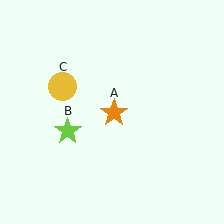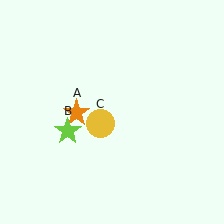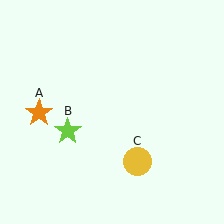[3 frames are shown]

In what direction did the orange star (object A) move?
The orange star (object A) moved left.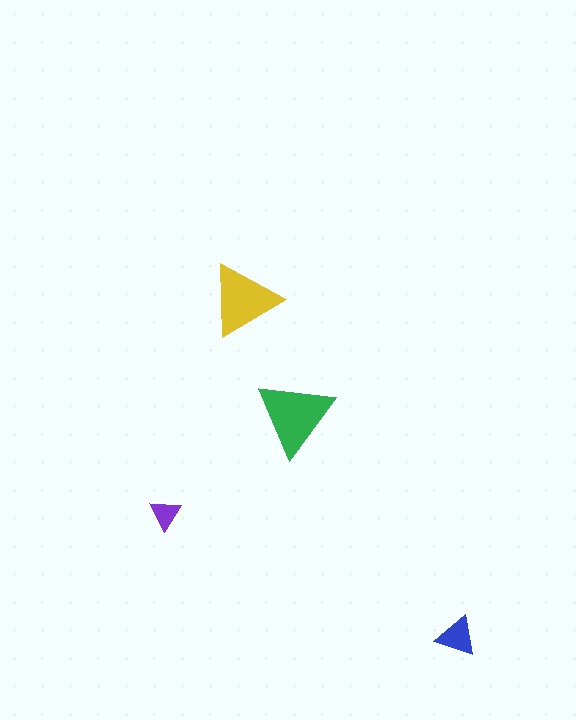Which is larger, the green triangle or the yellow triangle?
The green one.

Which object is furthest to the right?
The blue triangle is rightmost.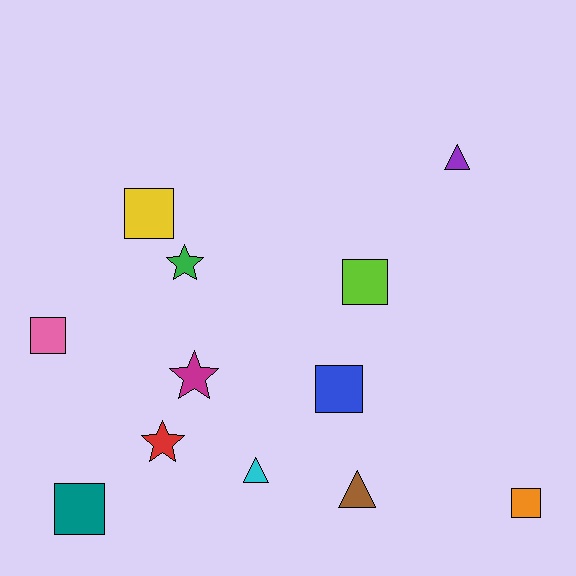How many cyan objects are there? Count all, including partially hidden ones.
There is 1 cyan object.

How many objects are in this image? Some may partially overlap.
There are 12 objects.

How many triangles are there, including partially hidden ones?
There are 3 triangles.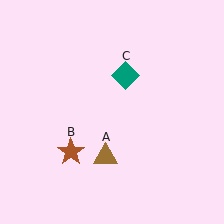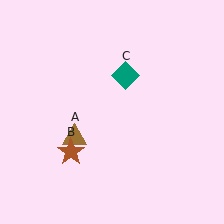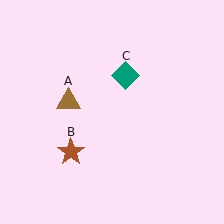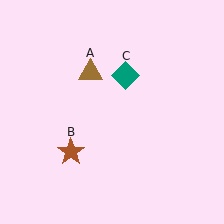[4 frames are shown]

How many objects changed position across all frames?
1 object changed position: brown triangle (object A).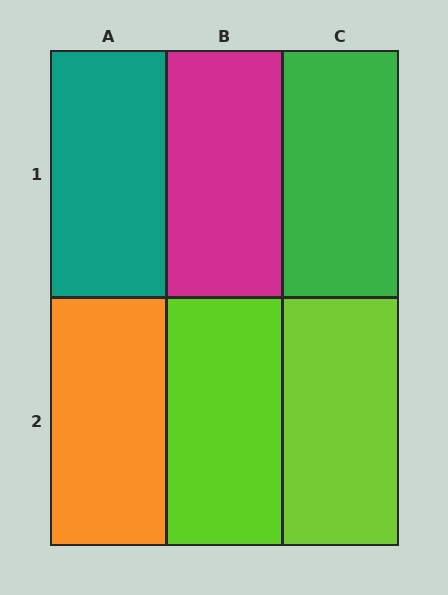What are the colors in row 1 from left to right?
Teal, magenta, green.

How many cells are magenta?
1 cell is magenta.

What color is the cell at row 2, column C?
Lime.